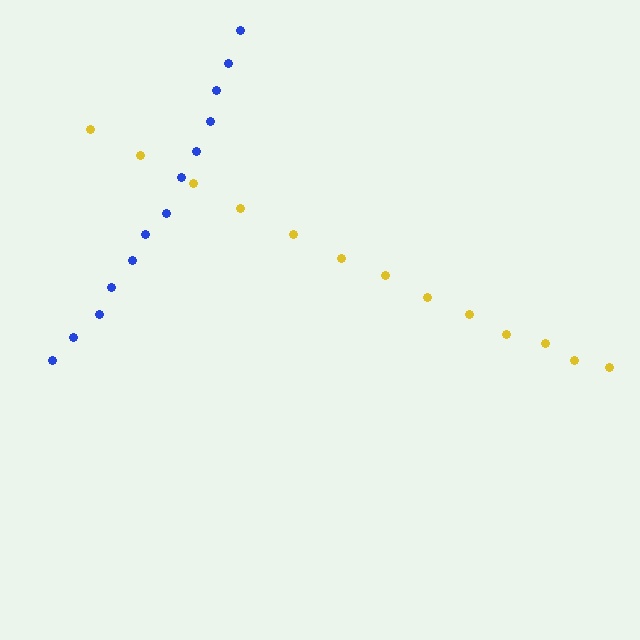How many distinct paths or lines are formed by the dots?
There are 2 distinct paths.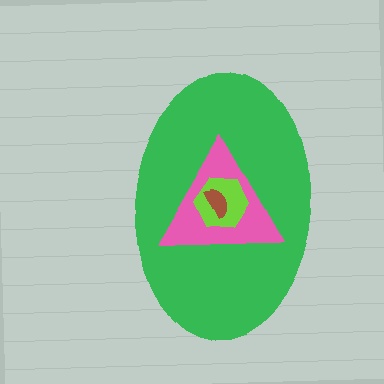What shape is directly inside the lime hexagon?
The brown semicircle.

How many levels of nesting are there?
4.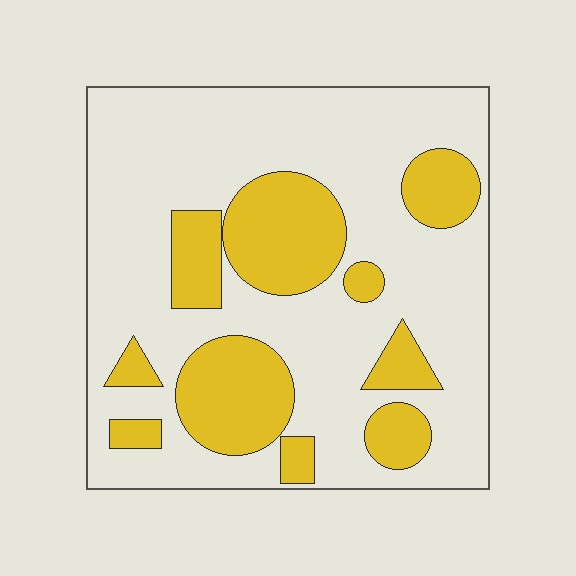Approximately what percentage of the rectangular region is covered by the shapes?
Approximately 30%.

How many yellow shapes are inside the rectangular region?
10.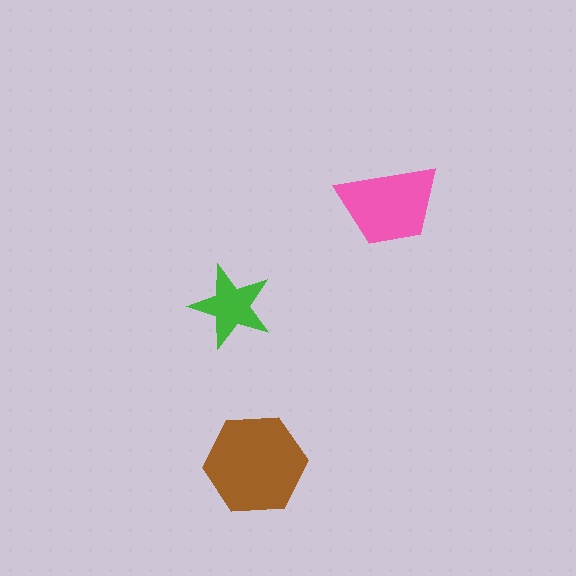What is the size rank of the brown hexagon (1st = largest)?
1st.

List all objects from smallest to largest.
The green star, the pink trapezoid, the brown hexagon.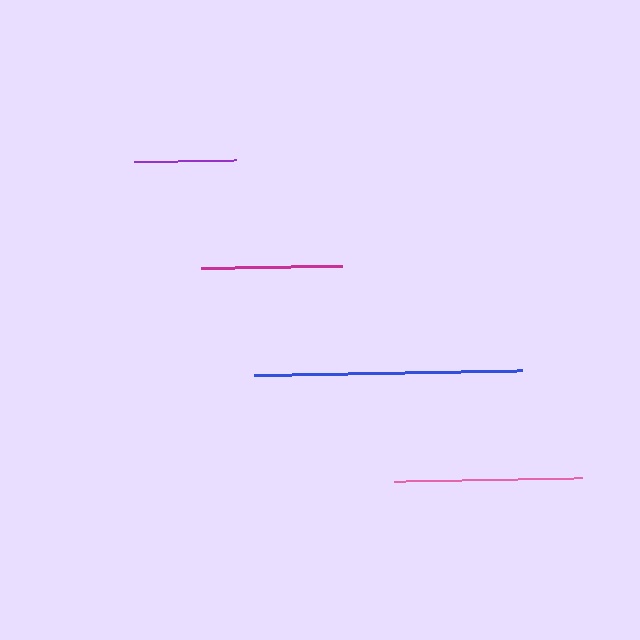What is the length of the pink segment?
The pink segment is approximately 189 pixels long.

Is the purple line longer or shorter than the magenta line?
The magenta line is longer than the purple line.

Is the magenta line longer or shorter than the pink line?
The pink line is longer than the magenta line.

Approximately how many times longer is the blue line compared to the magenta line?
The blue line is approximately 1.9 times the length of the magenta line.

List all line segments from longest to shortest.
From longest to shortest: blue, pink, magenta, purple.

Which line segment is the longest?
The blue line is the longest at approximately 268 pixels.